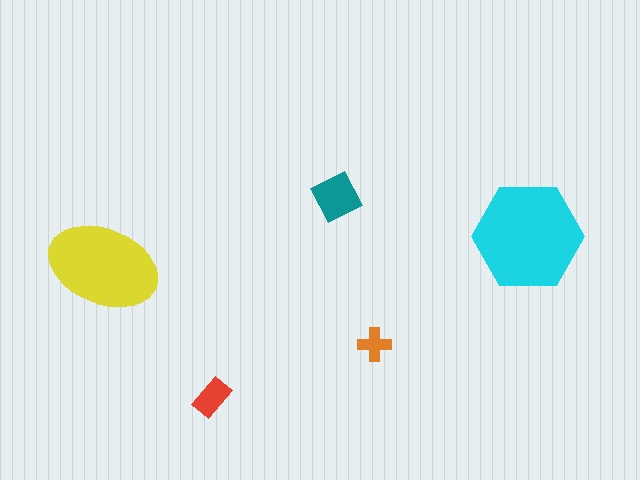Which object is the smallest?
The orange cross.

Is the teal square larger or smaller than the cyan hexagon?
Smaller.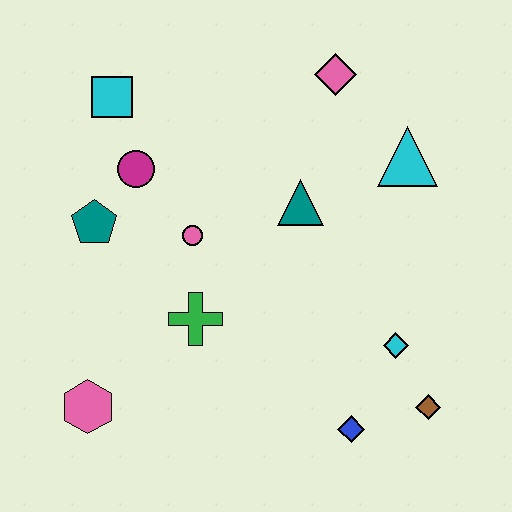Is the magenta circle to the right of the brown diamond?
No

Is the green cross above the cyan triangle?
No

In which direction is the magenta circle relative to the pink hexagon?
The magenta circle is above the pink hexagon.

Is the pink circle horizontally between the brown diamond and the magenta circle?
Yes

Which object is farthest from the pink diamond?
The pink hexagon is farthest from the pink diamond.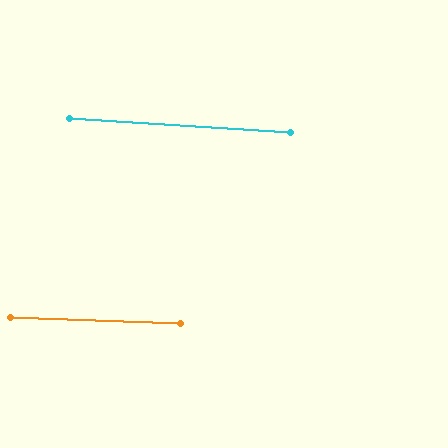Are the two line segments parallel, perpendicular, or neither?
Parallel — their directions differ by only 1.5°.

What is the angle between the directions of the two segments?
Approximately 1 degree.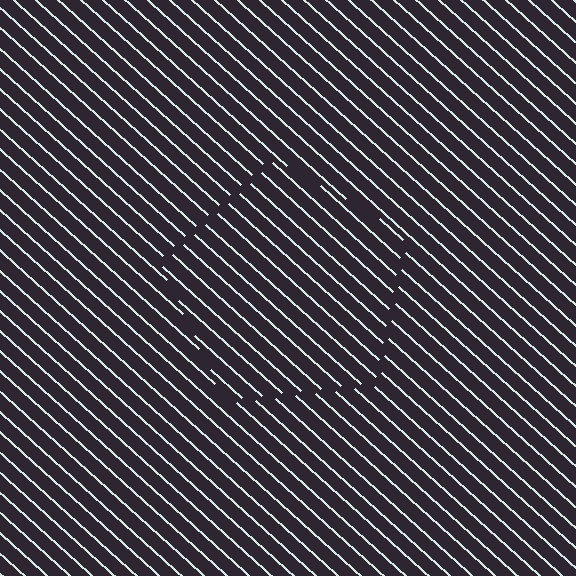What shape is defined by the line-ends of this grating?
An illusory pentagon. The interior of the shape contains the same grating, shifted by half a period — the contour is defined by the phase discontinuity where line-ends from the inner and outer gratings abut.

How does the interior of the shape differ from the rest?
The interior of the shape contains the same grating, shifted by half a period — the contour is defined by the phase discontinuity where line-ends from the inner and outer gratings abut.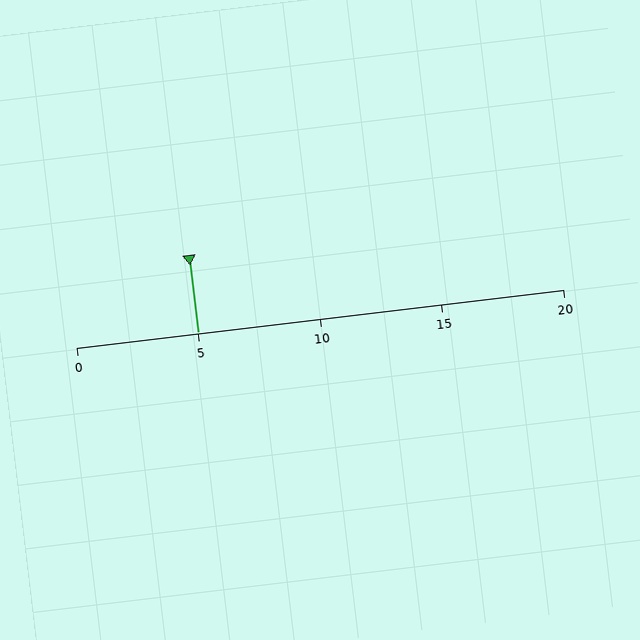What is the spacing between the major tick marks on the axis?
The major ticks are spaced 5 apart.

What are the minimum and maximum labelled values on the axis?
The axis runs from 0 to 20.